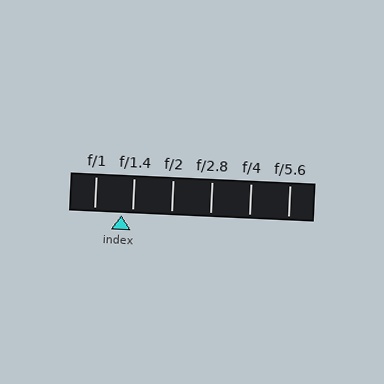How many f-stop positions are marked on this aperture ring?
There are 6 f-stop positions marked.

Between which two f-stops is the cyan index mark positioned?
The index mark is between f/1 and f/1.4.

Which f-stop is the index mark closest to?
The index mark is closest to f/1.4.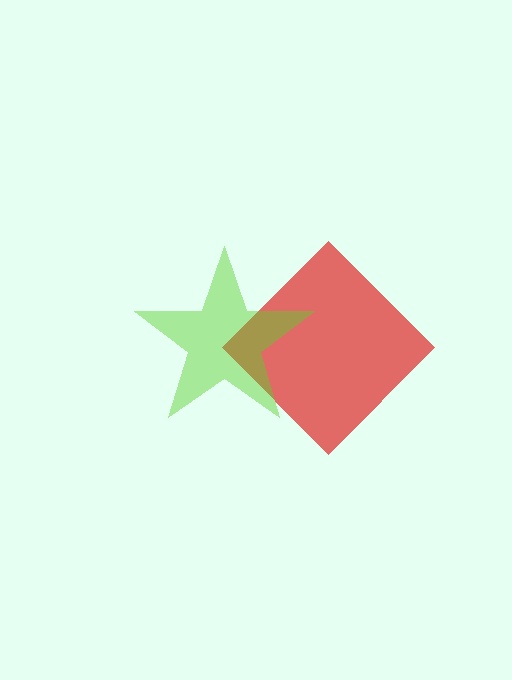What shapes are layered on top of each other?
The layered shapes are: a red diamond, a lime star.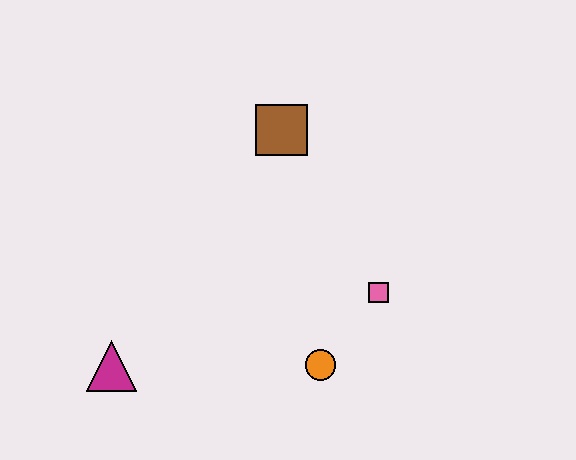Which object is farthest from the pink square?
The magenta triangle is farthest from the pink square.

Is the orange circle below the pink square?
Yes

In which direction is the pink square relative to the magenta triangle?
The pink square is to the right of the magenta triangle.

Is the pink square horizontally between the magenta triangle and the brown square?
No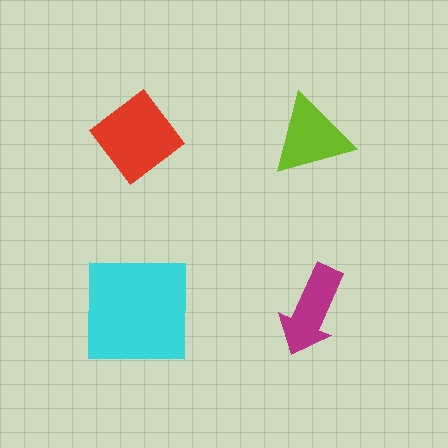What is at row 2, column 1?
A cyan square.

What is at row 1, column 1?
A red diamond.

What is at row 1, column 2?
A lime triangle.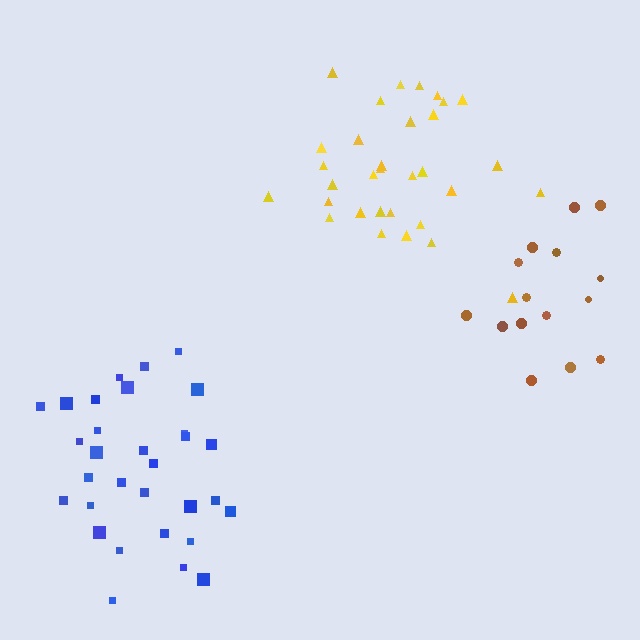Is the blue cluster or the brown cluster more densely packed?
Blue.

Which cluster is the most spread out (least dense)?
Brown.